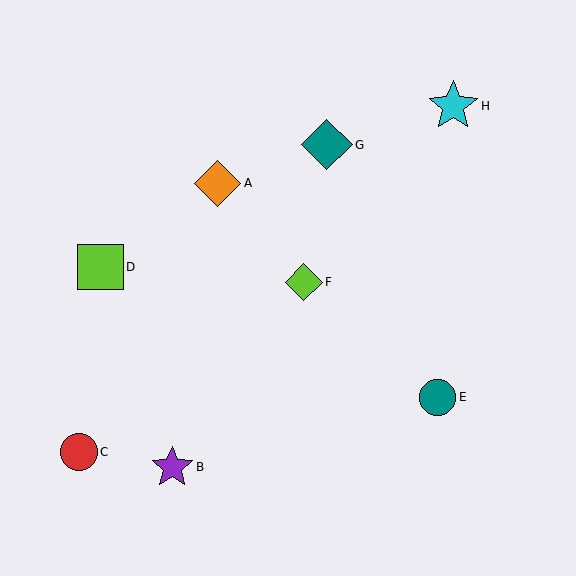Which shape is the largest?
The cyan star (labeled H) is the largest.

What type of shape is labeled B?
Shape B is a purple star.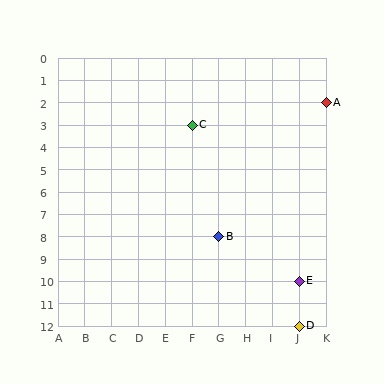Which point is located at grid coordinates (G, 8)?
Point B is at (G, 8).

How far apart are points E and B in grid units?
Points E and B are 3 columns and 2 rows apart (about 3.6 grid units diagonally).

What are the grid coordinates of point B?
Point B is at grid coordinates (G, 8).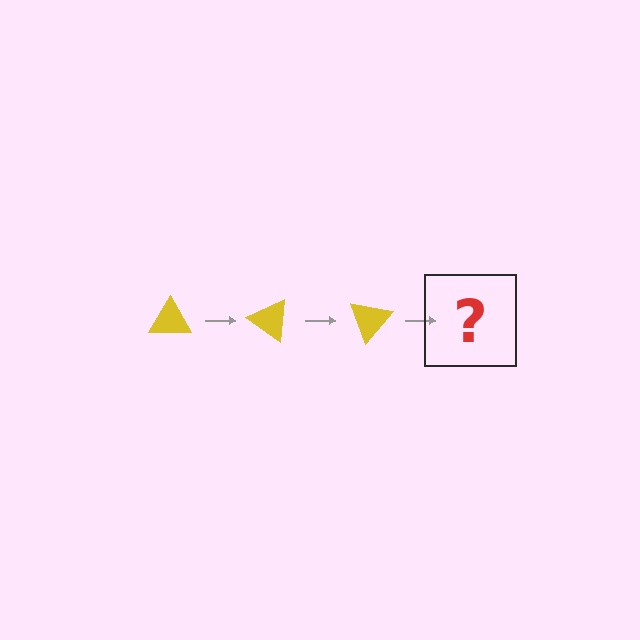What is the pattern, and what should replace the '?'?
The pattern is that the triangle rotates 35 degrees each step. The '?' should be a yellow triangle rotated 105 degrees.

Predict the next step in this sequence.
The next step is a yellow triangle rotated 105 degrees.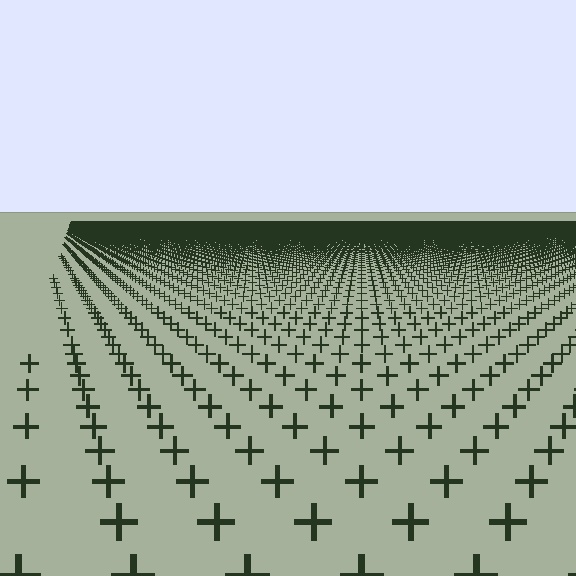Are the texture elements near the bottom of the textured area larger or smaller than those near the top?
Larger. Near the bottom, elements are closer to the viewer and appear at a bigger on-screen size.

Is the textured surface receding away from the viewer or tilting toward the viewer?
The surface is receding away from the viewer. Texture elements get smaller and denser toward the top.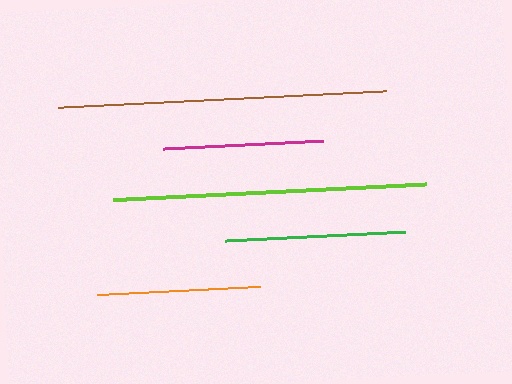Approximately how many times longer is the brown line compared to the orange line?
The brown line is approximately 2.0 times the length of the orange line.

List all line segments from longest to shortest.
From longest to shortest: brown, lime, green, orange, magenta.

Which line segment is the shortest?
The magenta line is the shortest at approximately 160 pixels.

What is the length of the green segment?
The green segment is approximately 180 pixels long.